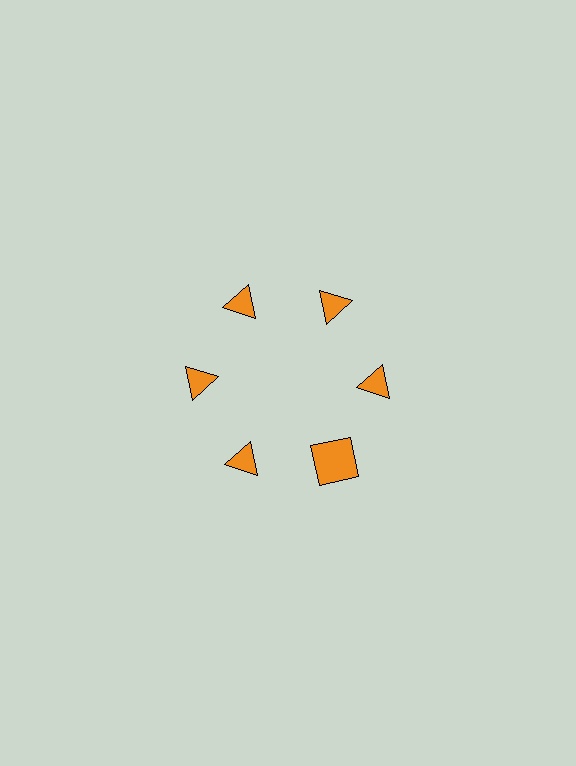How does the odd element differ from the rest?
It has a different shape: square instead of triangle.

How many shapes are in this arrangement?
There are 6 shapes arranged in a ring pattern.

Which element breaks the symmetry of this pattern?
The orange square at roughly the 5 o'clock position breaks the symmetry. All other shapes are orange triangles.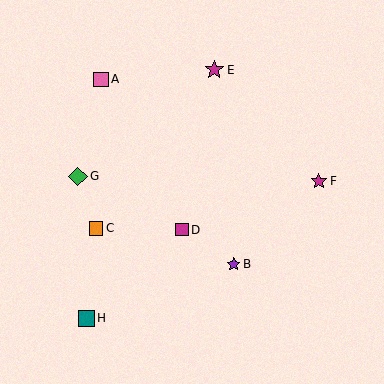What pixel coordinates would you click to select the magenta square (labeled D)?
Click at (182, 230) to select the magenta square D.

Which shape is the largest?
The magenta star (labeled E) is the largest.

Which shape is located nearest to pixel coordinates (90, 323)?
The teal square (labeled H) at (86, 318) is nearest to that location.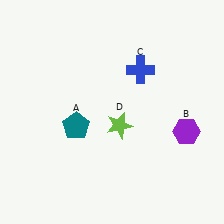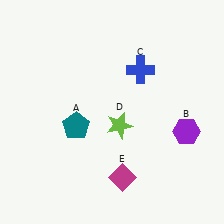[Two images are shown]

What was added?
A magenta diamond (E) was added in Image 2.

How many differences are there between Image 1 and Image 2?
There is 1 difference between the two images.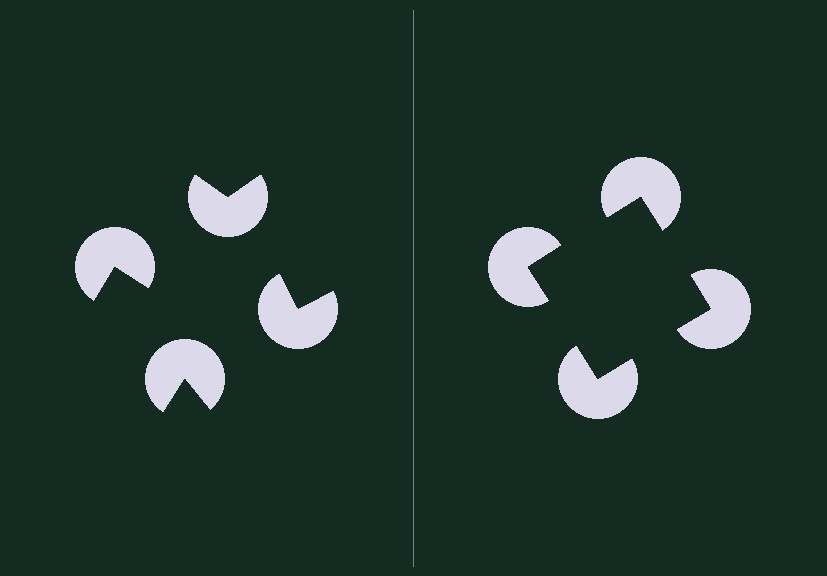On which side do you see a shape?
An illusory square appears on the right side. On the left side the wedge cuts are rotated, so no coherent shape forms.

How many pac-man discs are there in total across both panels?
8 — 4 on each side.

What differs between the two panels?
The pac-man discs are positioned identically on both sides; only the wedge orientations differ. On the right they align to a square; on the left they are misaligned.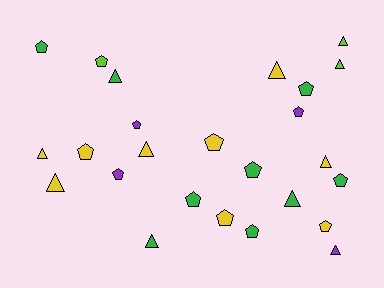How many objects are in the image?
There are 25 objects.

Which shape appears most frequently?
Pentagon, with 14 objects.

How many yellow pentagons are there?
There are 4 yellow pentagons.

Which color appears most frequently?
Yellow, with 9 objects.